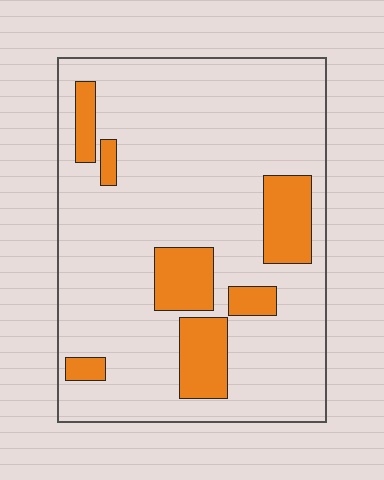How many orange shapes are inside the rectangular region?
7.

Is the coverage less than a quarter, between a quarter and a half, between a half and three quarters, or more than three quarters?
Less than a quarter.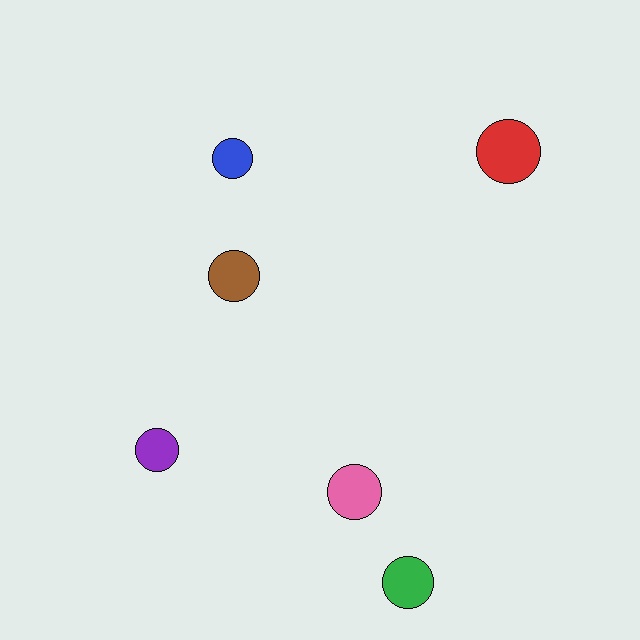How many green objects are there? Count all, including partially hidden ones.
There is 1 green object.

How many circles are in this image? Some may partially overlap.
There are 6 circles.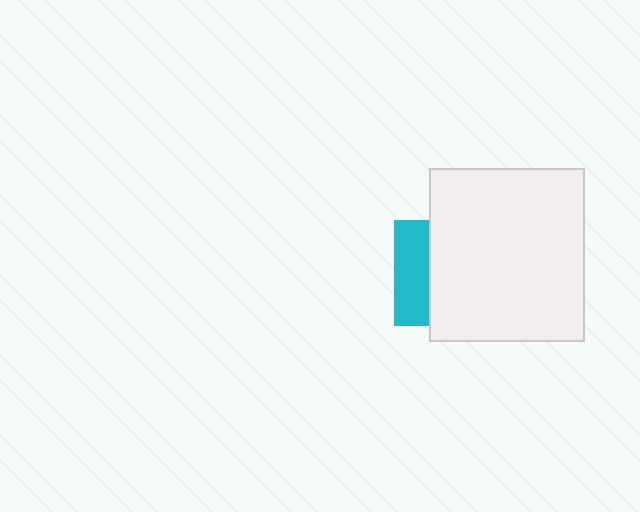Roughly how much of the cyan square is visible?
A small part of it is visible (roughly 34%).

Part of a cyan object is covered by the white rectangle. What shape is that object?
It is a square.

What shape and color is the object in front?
The object in front is a white rectangle.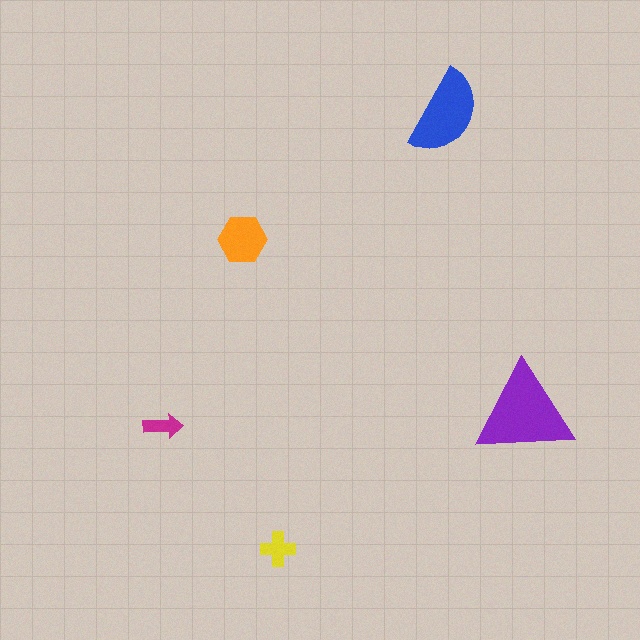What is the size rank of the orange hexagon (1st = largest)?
3rd.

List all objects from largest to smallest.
The purple triangle, the blue semicircle, the orange hexagon, the yellow cross, the magenta arrow.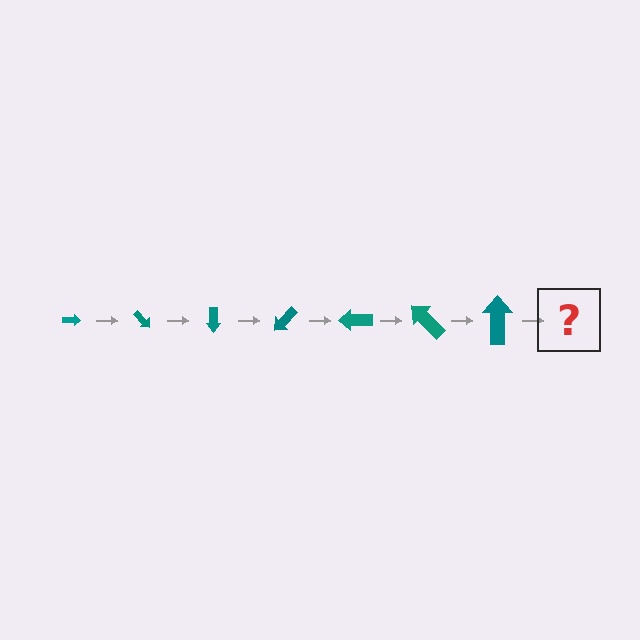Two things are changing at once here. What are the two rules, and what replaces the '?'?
The two rules are that the arrow grows larger each step and it rotates 45 degrees each step. The '?' should be an arrow, larger than the previous one and rotated 315 degrees from the start.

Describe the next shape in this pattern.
It should be an arrow, larger than the previous one and rotated 315 degrees from the start.